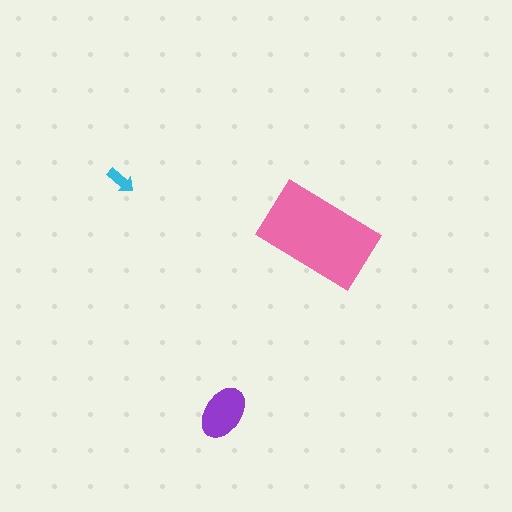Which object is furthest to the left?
The cyan arrow is leftmost.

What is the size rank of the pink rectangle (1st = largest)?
1st.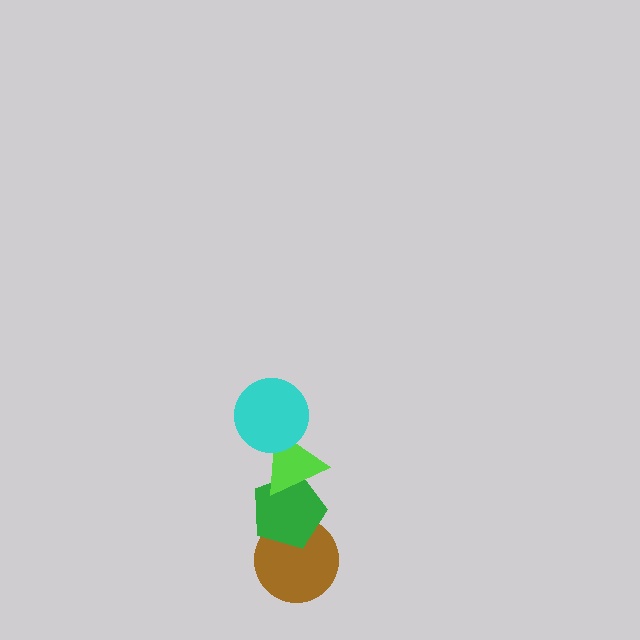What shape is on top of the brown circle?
The green pentagon is on top of the brown circle.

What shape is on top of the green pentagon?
The lime triangle is on top of the green pentagon.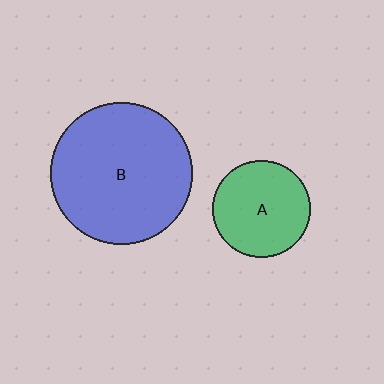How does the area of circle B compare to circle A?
Approximately 2.1 times.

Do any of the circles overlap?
No, none of the circles overlap.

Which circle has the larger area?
Circle B (blue).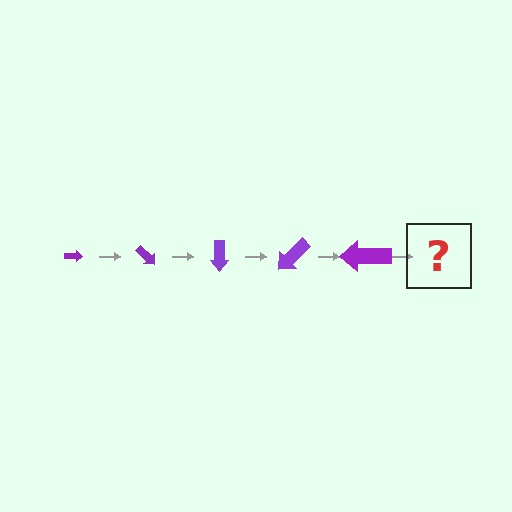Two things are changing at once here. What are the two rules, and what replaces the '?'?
The two rules are that the arrow grows larger each step and it rotates 45 degrees each step. The '?' should be an arrow, larger than the previous one and rotated 225 degrees from the start.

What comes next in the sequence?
The next element should be an arrow, larger than the previous one and rotated 225 degrees from the start.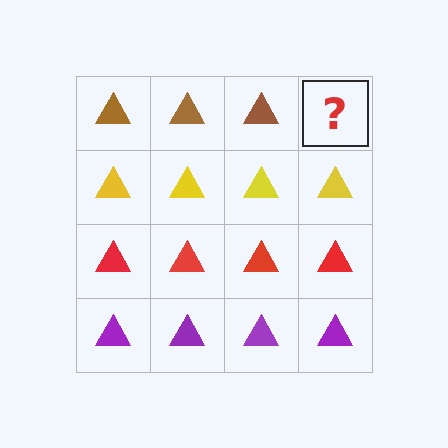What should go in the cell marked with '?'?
The missing cell should contain a brown triangle.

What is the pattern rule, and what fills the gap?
The rule is that each row has a consistent color. The gap should be filled with a brown triangle.